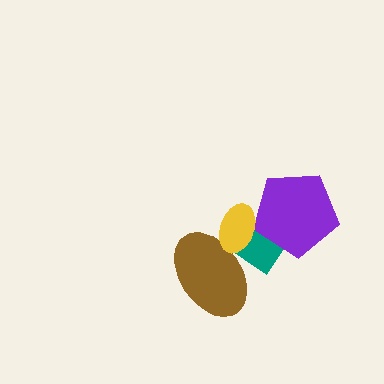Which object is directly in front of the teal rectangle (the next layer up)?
The purple pentagon is directly in front of the teal rectangle.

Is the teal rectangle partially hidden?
Yes, it is partially covered by another shape.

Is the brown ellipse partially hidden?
Yes, it is partially covered by another shape.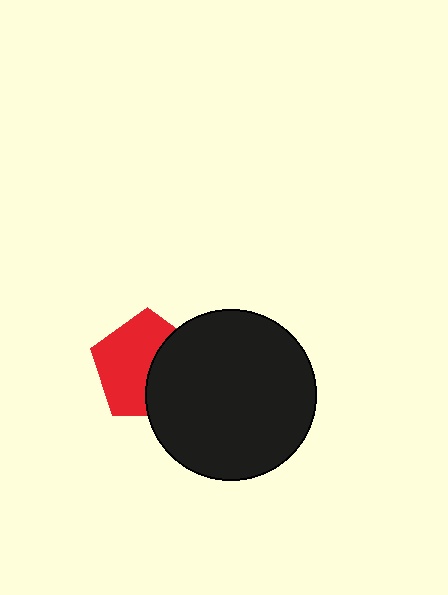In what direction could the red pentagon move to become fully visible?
The red pentagon could move left. That would shift it out from behind the black circle entirely.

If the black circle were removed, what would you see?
You would see the complete red pentagon.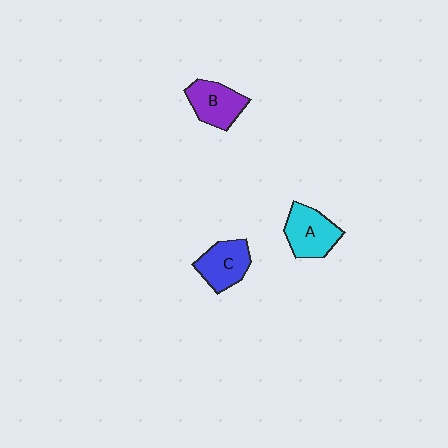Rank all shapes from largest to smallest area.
From largest to smallest: A (cyan), B (purple), C (blue).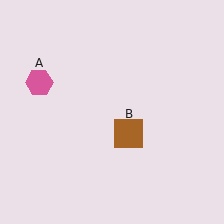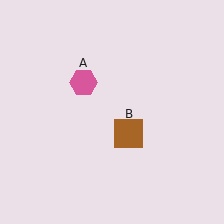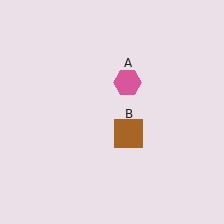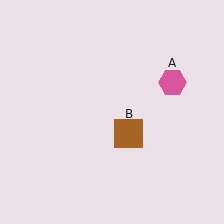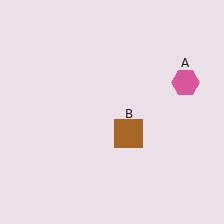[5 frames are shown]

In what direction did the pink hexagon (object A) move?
The pink hexagon (object A) moved right.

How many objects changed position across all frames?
1 object changed position: pink hexagon (object A).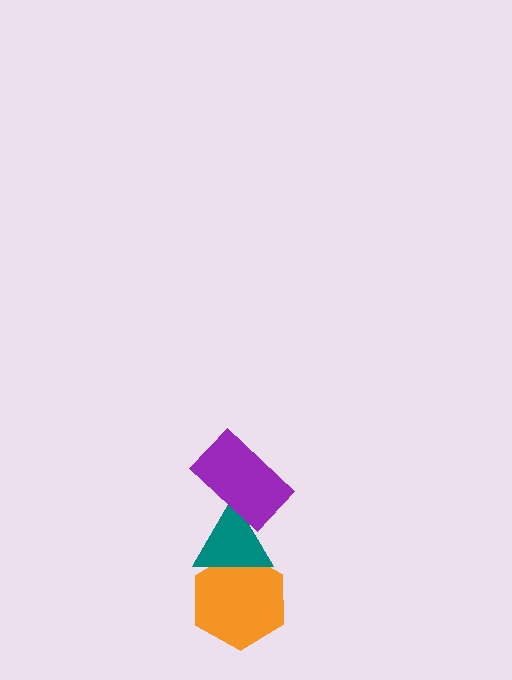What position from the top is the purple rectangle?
The purple rectangle is 1st from the top.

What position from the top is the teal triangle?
The teal triangle is 2nd from the top.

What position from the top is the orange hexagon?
The orange hexagon is 3rd from the top.